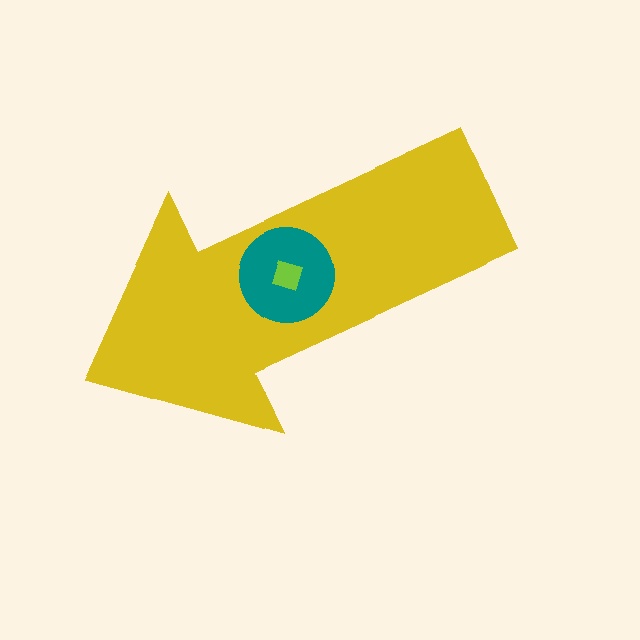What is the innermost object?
The lime square.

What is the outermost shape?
The yellow arrow.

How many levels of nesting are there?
3.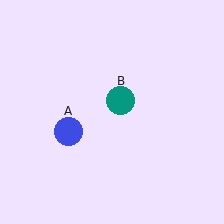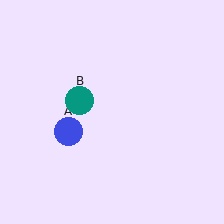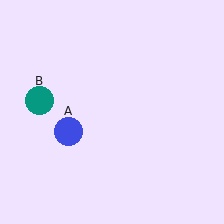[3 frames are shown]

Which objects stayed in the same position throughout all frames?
Blue circle (object A) remained stationary.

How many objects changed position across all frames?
1 object changed position: teal circle (object B).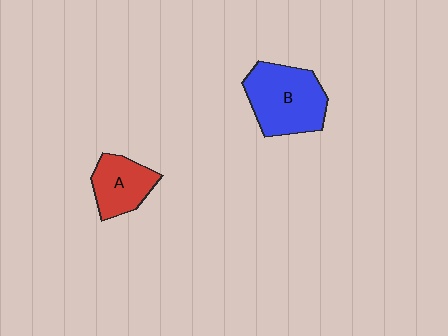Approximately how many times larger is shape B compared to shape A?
Approximately 1.6 times.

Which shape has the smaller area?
Shape A (red).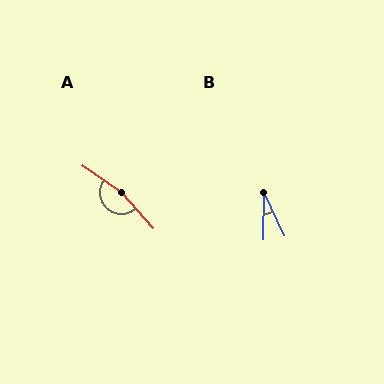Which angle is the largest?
A, at approximately 167 degrees.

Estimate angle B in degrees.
Approximately 26 degrees.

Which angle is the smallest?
B, at approximately 26 degrees.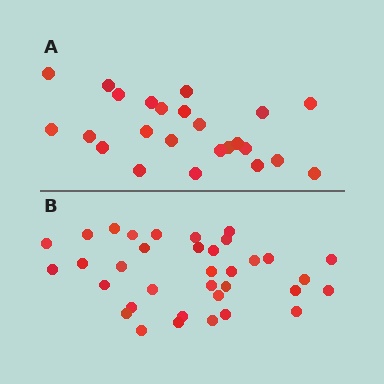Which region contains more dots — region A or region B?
Region B (the bottom region) has more dots.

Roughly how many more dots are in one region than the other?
Region B has roughly 12 or so more dots than region A.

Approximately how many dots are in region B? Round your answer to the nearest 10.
About 40 dots. (The exact count is 35, which rounds to 40.)